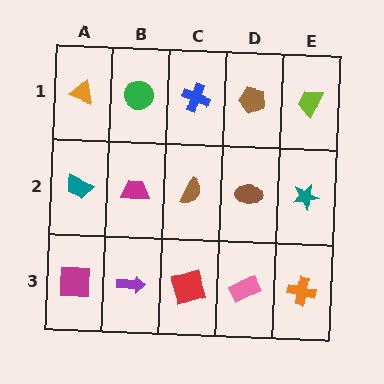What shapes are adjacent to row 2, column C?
A blue cross (row 1, column C), a red square (row 3, column C), a magenta trapezoid (row 2, column B), a brown ellipse (row 2, column D).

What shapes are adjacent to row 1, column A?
A teal trapezoid (row 2, column A), a green circle (row 1, column B).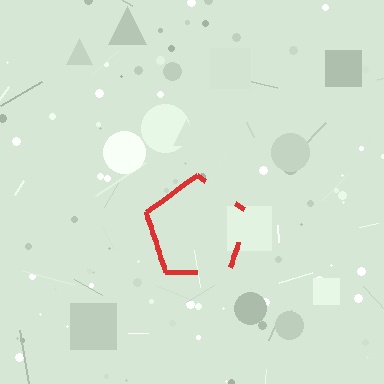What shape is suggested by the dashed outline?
The dashed outline suggests a pentagon.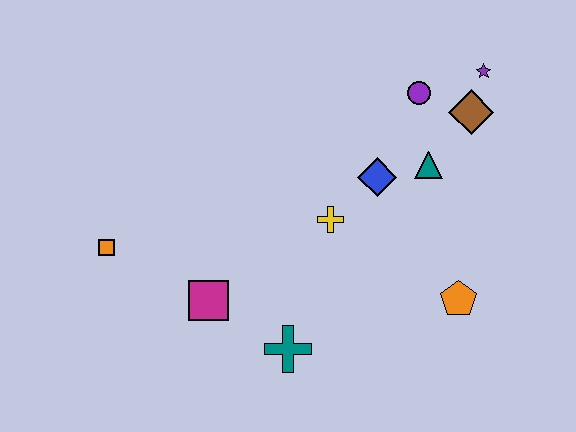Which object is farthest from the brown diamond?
The orange square is farthest from the brown diamond.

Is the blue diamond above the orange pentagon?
Yes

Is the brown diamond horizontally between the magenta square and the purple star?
Yes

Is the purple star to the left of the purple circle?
No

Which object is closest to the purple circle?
The brown diamond is closest to the purple circle.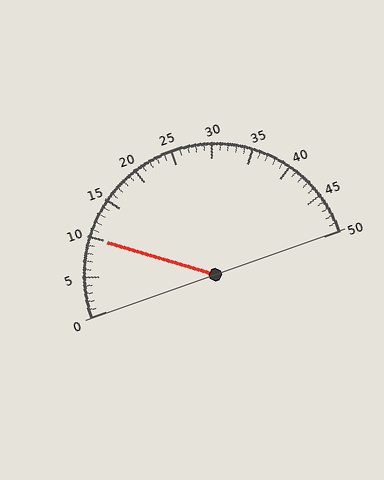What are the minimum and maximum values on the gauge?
The gauge ranges from 0 to 50.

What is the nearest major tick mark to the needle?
The nearest major tick mark is 10.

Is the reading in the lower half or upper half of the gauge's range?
The reading is in the lower half of the range (0 to 50).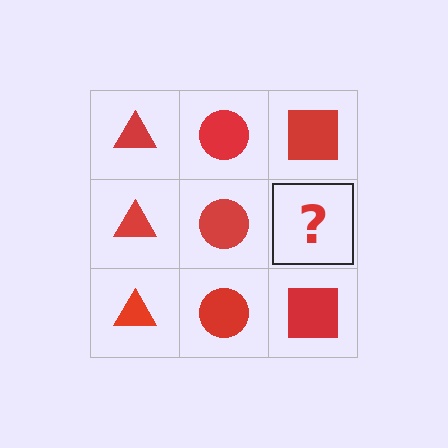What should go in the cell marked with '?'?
The missing cell should contain a red square.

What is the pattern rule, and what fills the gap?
The rule is that each column has a consistent shape. The gap should be filled with a red square.